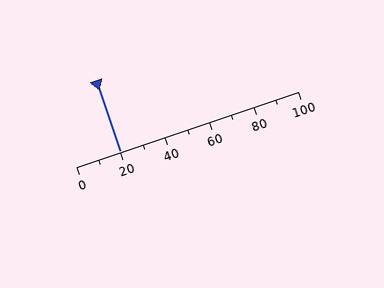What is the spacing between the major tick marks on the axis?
The major ticks are spaced 20 apart.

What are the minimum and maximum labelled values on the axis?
The axis runs from 0 to 100.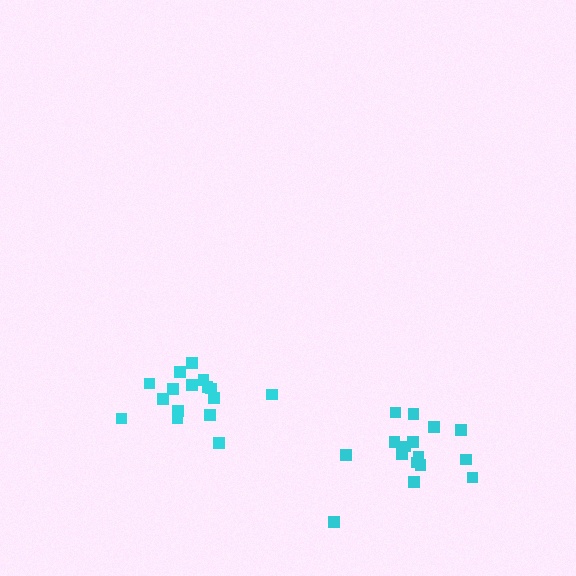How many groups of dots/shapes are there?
There are 2 groups.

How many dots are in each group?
Group 1: 16 dots, Group 2: 16 dots (32 total).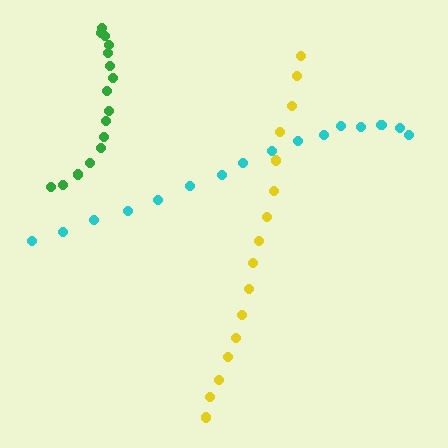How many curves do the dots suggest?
There are 3 distinct paths.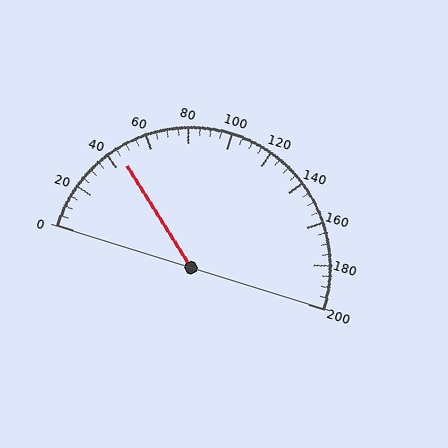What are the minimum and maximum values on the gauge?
The gauge ranges from 0 to 200.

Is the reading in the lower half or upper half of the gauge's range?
The reading is in the lower half of the range (0 to 200).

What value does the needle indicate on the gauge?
The needle indicates approximately 45.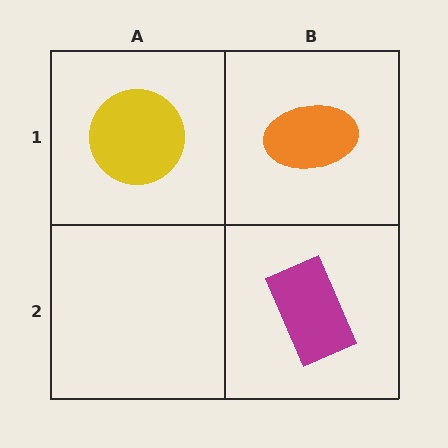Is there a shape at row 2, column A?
No, that cell is empty.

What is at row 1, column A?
A yellow circle.